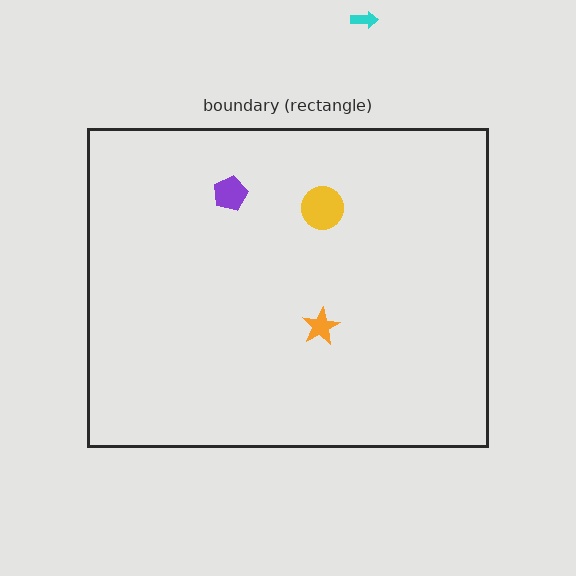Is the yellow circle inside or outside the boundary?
Inside.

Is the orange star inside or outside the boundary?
Inside.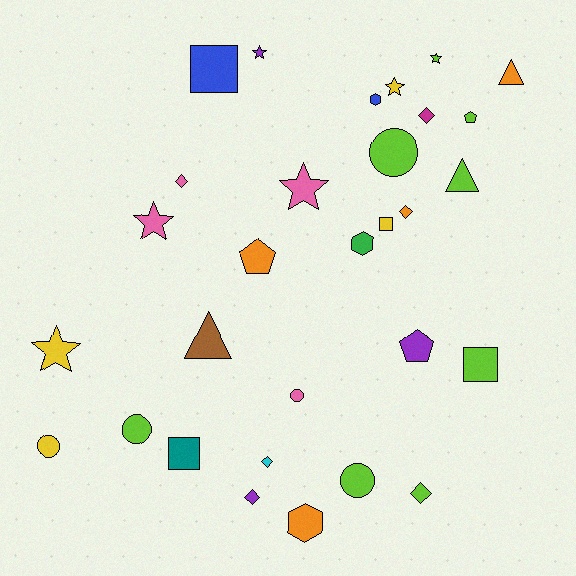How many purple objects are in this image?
There are 3 purple objects.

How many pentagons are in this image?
There are 3 pentagons.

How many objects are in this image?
There are 30 objects.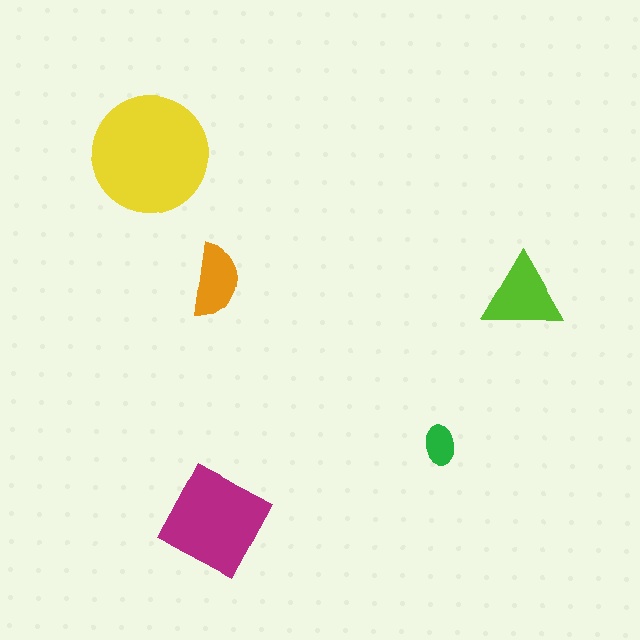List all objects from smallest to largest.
The green ellipse, the orange semicircle, the lime triangle, the magenta diamond, the yellow circle.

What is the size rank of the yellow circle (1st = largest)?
1st.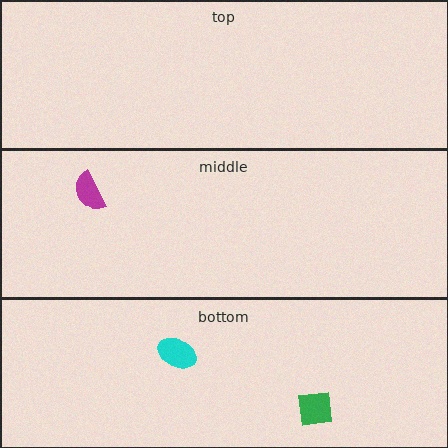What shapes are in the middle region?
The magenta semicircle.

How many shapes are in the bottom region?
2.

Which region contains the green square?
The bottom region.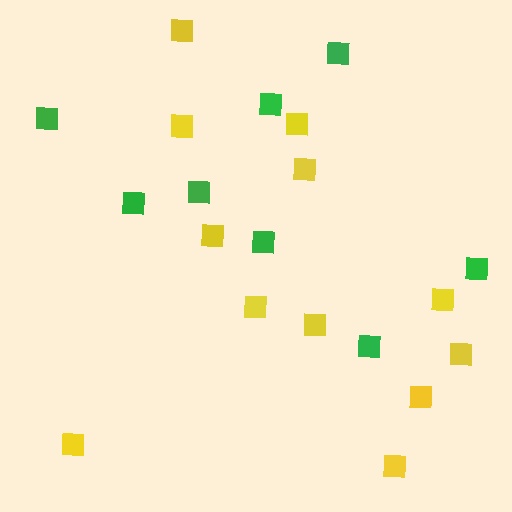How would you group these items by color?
There are 2 groups: one group of yellow squares (12) and one group of green squares (8).